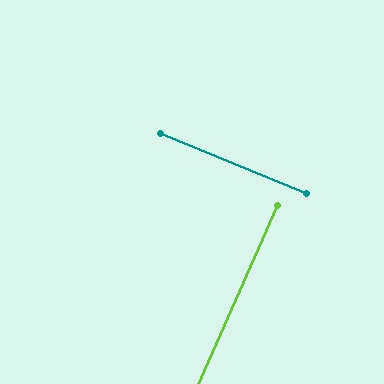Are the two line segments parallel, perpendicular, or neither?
Perpendicular — they meet at approximately 88°.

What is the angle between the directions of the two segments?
Approximately 88 degrees.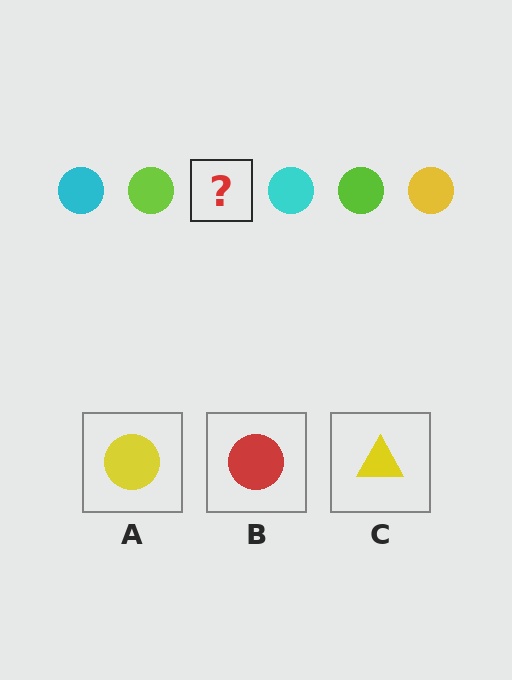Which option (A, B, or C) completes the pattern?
A.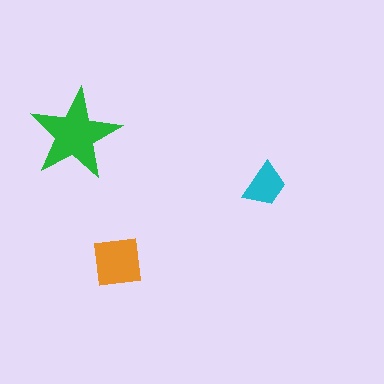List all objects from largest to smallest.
The green star, the orange square, the cyan trapezoid.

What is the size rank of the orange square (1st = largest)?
2nd.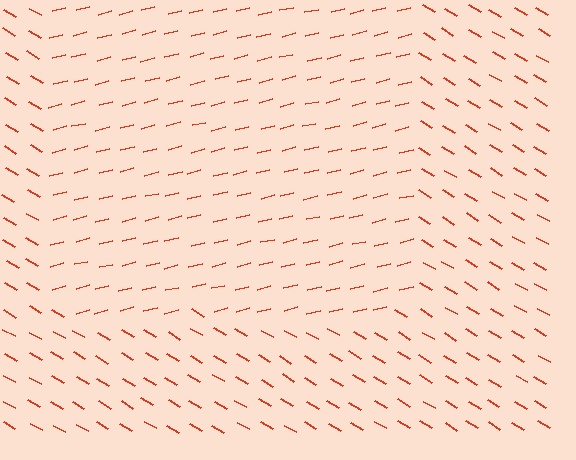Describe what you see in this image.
The image is filled with small red line segments. A rectangle region in the image has lines oriented differently from the surrounding lines, creating a visible texture boundary.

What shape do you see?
I see a rectangle.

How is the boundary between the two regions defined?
The boundary is defined purely by a change in line orientation (approximately 45 degrees difference). All lines are the same color and thickness.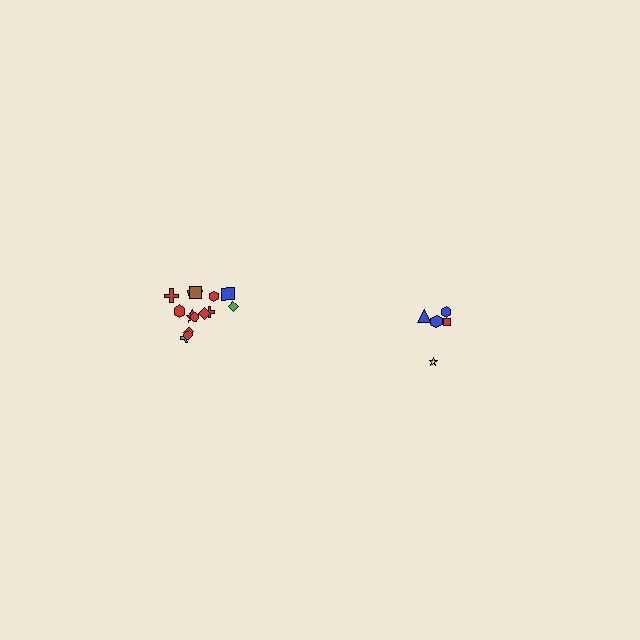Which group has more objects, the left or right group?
The left group.